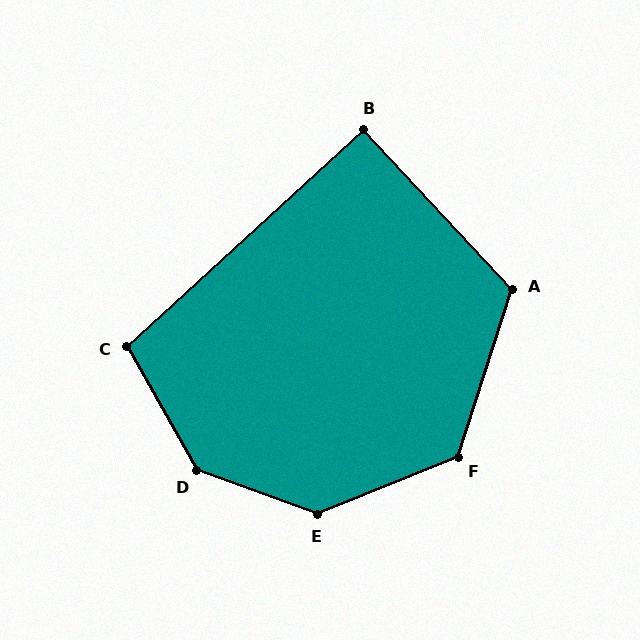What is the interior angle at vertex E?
Approximately 138 degrees (obtuse).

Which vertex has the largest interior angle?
D, at approximately 139 degrees.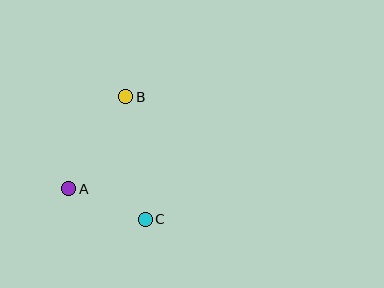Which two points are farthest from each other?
Points B and C are farthest from each other.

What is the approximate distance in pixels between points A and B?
The distance between A and B is approximately 108 pixels.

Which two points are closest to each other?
Points A and C are closest to each other.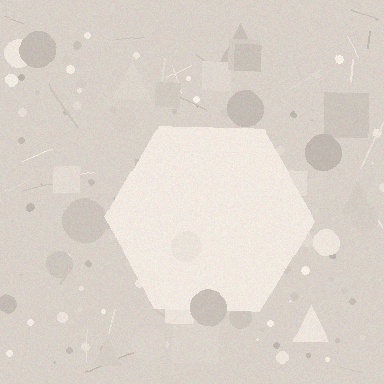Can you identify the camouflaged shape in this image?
The camouflaged shape is a hexagon.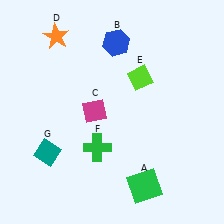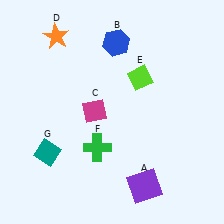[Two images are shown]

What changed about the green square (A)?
In Image 1, A is green. In Image 2, it changed to purple.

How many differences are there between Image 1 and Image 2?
There is 1 difference between the two images.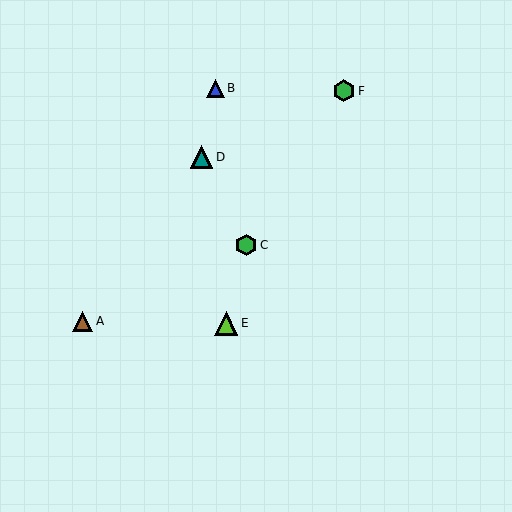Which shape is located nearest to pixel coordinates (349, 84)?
The green hexagon (labeled F) at (344, 91) is nearest to that location.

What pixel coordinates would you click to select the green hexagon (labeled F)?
Click at (344, 91) to select the green hexagon F.